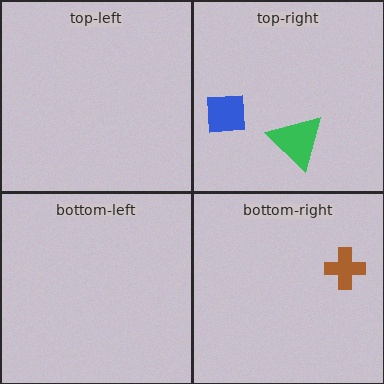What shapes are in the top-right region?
The blue square, the green triangle.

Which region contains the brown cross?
The bottom-right region.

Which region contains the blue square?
The top-right region.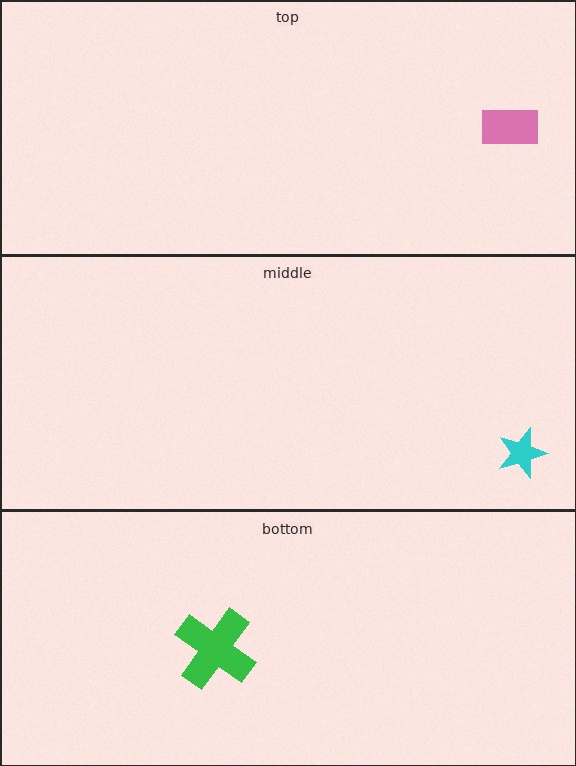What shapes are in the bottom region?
The green cross.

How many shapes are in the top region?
1.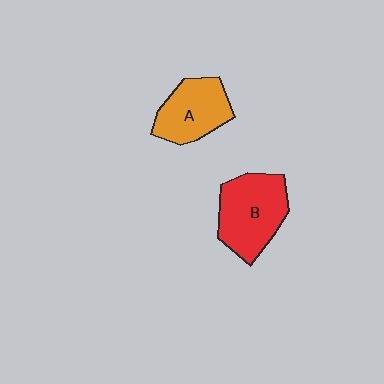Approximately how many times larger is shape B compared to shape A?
Approximately 1.3 times.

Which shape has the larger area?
Shape B (red).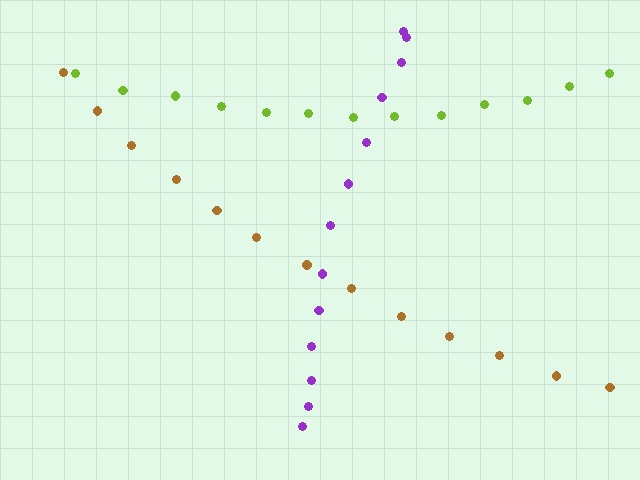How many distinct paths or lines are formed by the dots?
There are 3 distinct paths.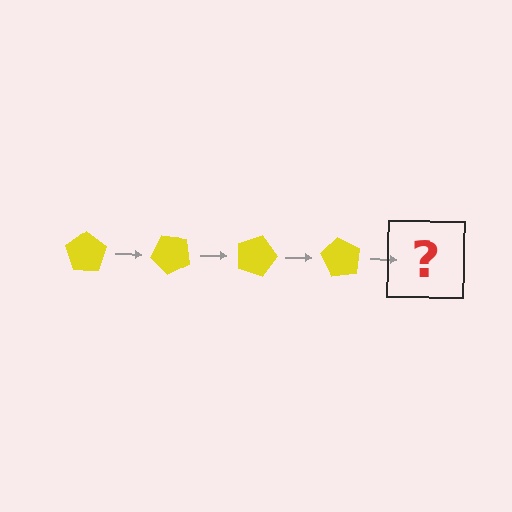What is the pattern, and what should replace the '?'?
The pattern is that the pentagon rotates 45 degrees each step. The '?' should be a yellow pentagon rotated 180 degrees.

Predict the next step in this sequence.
The next step is a yellow pentagon rotated 180 degrees.